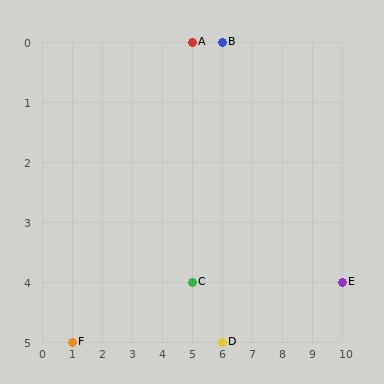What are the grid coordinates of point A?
Point A is at grid coordinates (5, 0).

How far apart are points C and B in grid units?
Points C and B are 1 column and 4 rows apart (about 4.1 grid units diagonally).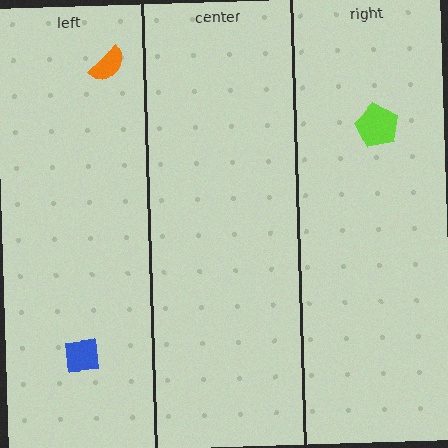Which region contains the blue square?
The left region.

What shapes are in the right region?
The lime pentagon.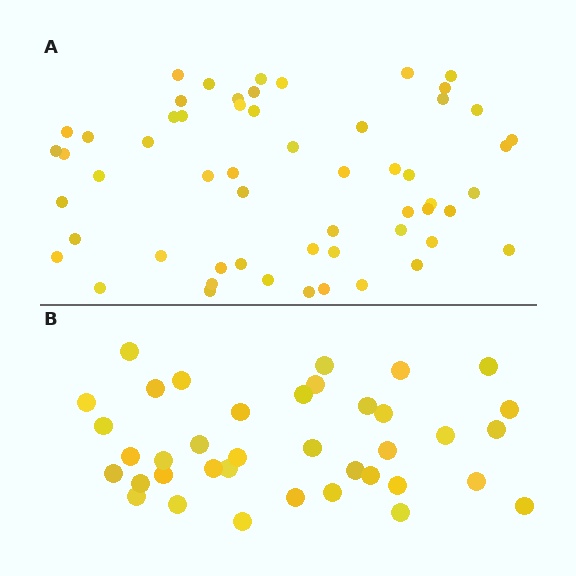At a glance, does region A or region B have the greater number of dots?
Region A (the top region) has more dots.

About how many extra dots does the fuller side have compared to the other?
Region A has approximately 20 more dots than region B.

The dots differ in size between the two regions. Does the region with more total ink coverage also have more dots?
No. Region B has more total ink coverage because its dots are larger, but region A actually contains more individual dots. Total area can be misleading — the number of items is what matters here.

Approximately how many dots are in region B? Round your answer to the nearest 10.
About 40 dots. (The exact count is 38, which rounds to 40.)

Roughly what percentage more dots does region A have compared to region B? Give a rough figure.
About 50% more.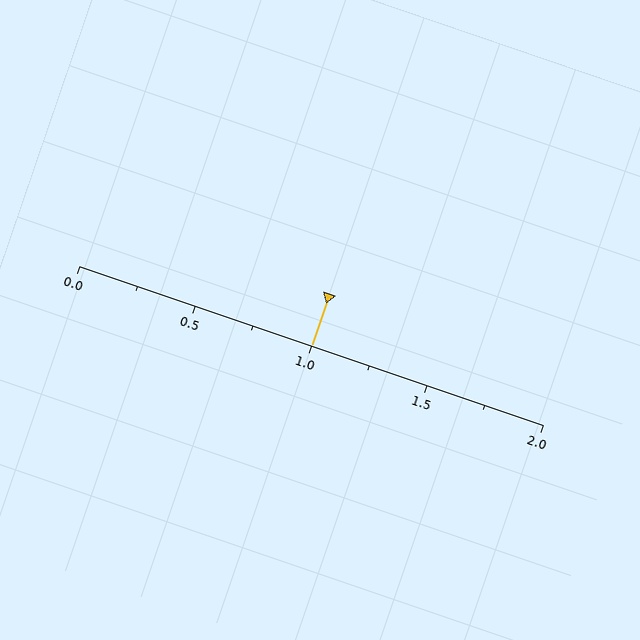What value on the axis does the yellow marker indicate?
The marker indicates approximately 1.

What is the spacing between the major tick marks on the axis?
The major ticks are spaced 0.5 apart.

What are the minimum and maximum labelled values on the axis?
The axis runs from 0.0 to 2.0.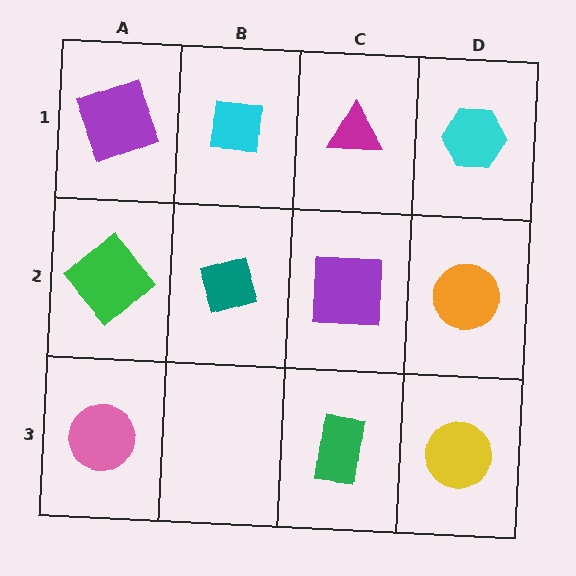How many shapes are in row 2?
4 shapes.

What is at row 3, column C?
A green rectangle.